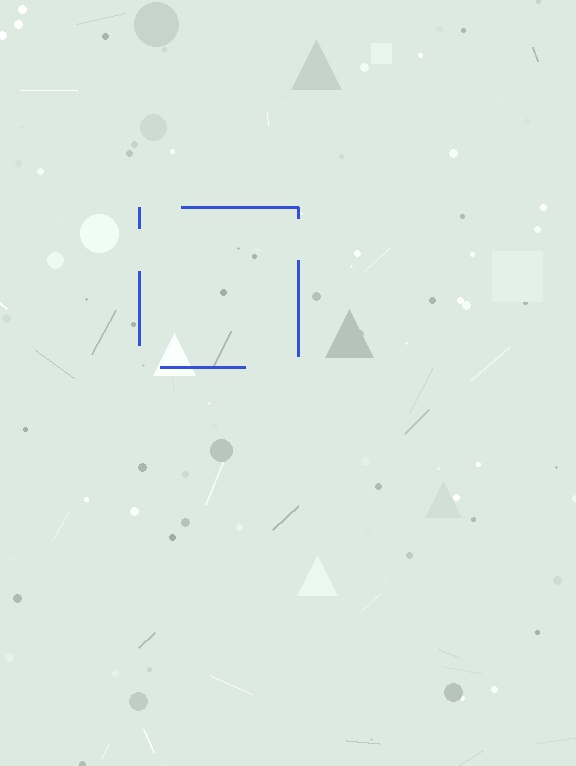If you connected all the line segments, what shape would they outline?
They would outline a square.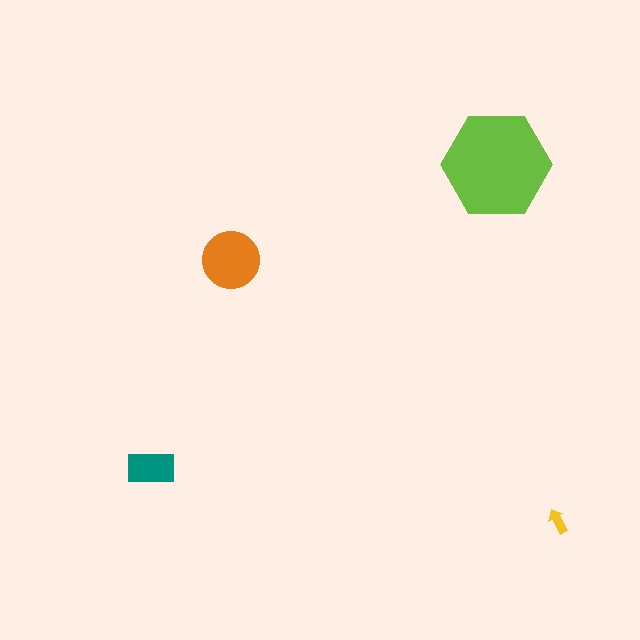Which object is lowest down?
The yellow arrow is bottommost.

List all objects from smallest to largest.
The yellow arrow, the teal rectangle, the orange circle, the lime hexagon.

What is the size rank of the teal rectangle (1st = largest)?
3rd.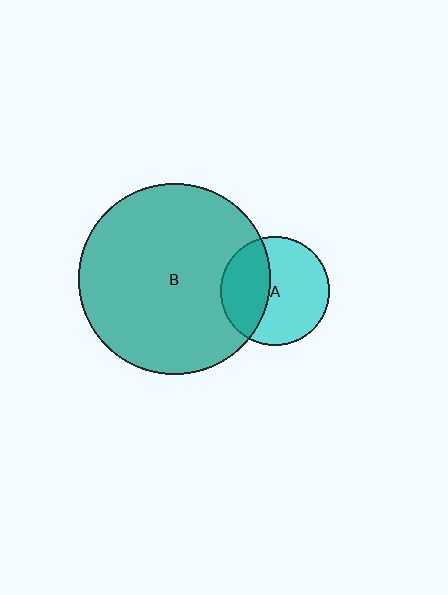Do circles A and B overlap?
Yes.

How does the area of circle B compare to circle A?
Approximately 3.1 times.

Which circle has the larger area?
Circle B (teal).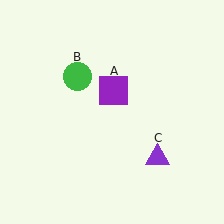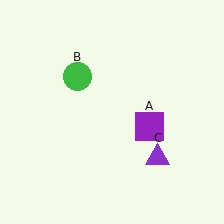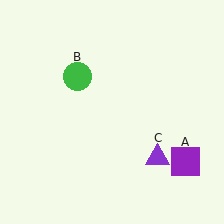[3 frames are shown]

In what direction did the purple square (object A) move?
The purple square (object A) moved down and to the right.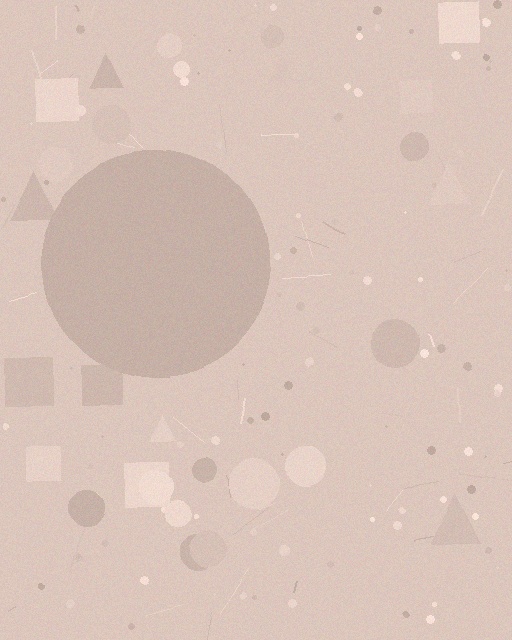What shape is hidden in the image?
A circle is hidden in the image.